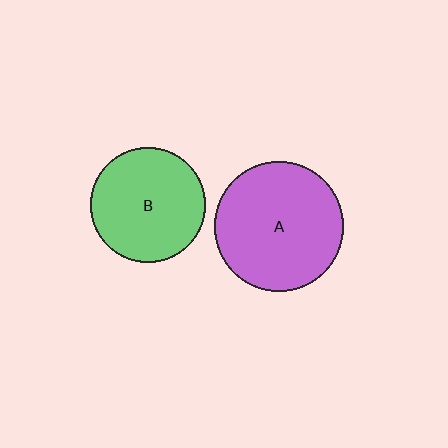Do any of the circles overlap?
No, none of the circles overlap.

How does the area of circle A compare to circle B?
Approximately 1.3 times.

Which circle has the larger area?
Circle A (purple).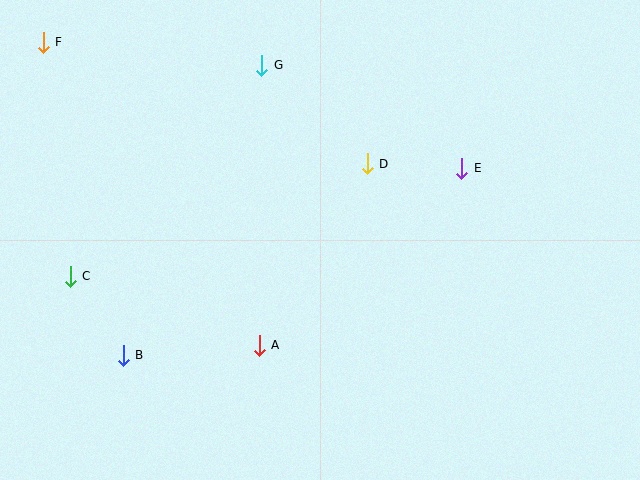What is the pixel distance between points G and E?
The distance between G and E is 225 pixels.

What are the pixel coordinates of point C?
Point C is at (70, 276).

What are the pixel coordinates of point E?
Point E is at (462, 169).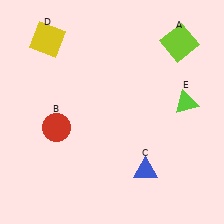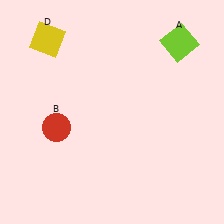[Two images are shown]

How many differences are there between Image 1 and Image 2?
There are 2 differences between the two images.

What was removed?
The lime triangle (E), the blue triangle (C) were removed in Image 2.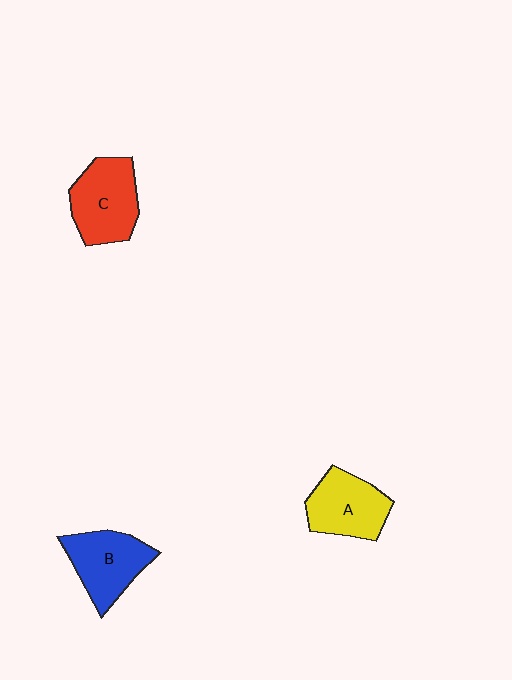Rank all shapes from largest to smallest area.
From largest to smallest: C (red), B (blue), A (yellow).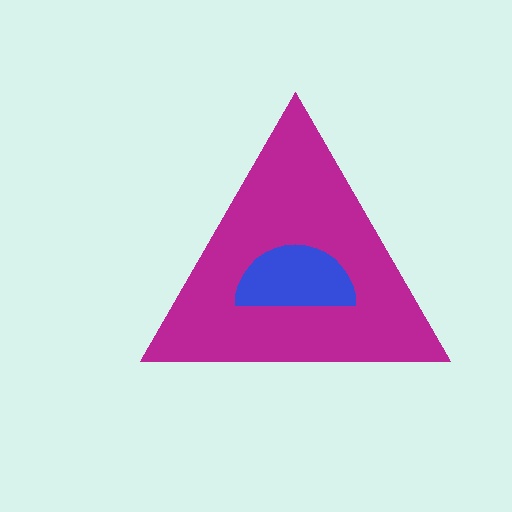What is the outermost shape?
The magenta triangle.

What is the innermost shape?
The blue semicircle.